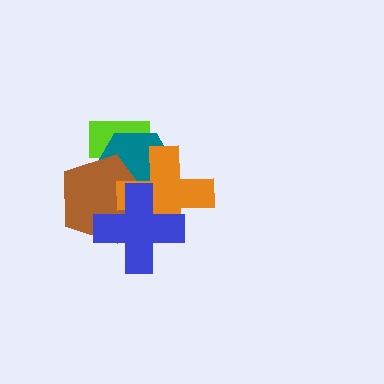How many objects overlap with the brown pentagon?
4 objects overlap with the brown pentagon.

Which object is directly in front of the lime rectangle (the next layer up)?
The teal hexagon is directly in front of the lime rectangle.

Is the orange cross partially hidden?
Yes, it is partially covered by another shape.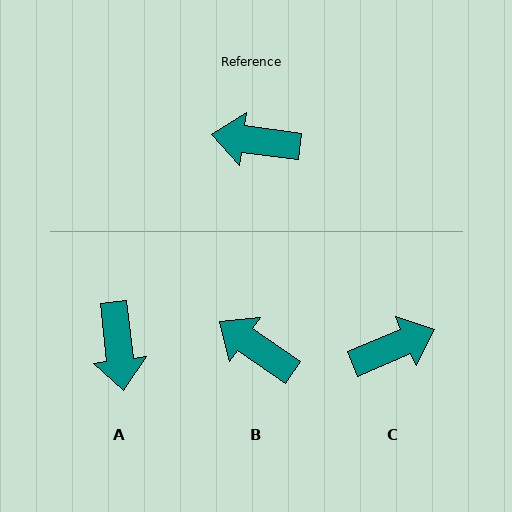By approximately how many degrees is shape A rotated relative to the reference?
Approximately 104 degrees counter-clockwise.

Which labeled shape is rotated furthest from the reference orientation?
C, about 149 degrees away.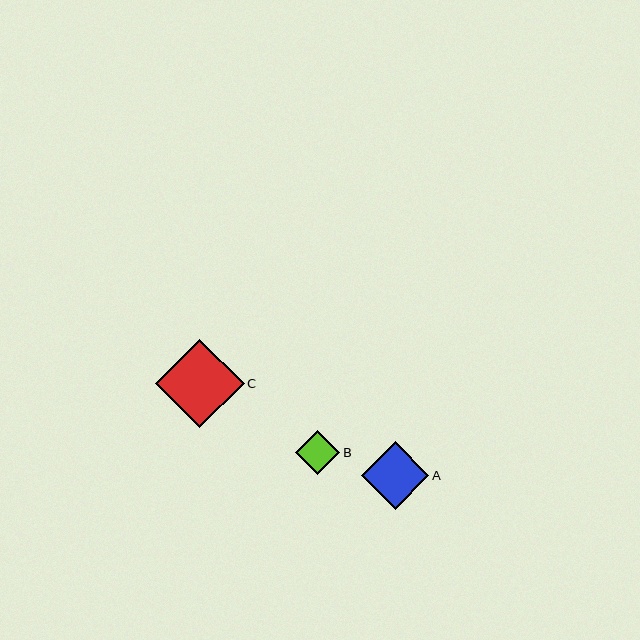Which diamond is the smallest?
Diamond B is the smallest with a size of approximately 44 pixels.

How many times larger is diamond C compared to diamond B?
Diamond C is approximately 2.0 times the size of diamond B.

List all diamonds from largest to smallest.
From largest to smallest: C, A, B.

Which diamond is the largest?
Diamond C is the largest with a size of approximately 88 pixels.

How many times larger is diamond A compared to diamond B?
Diamond A is approximately 1.5 times the size of diamond B.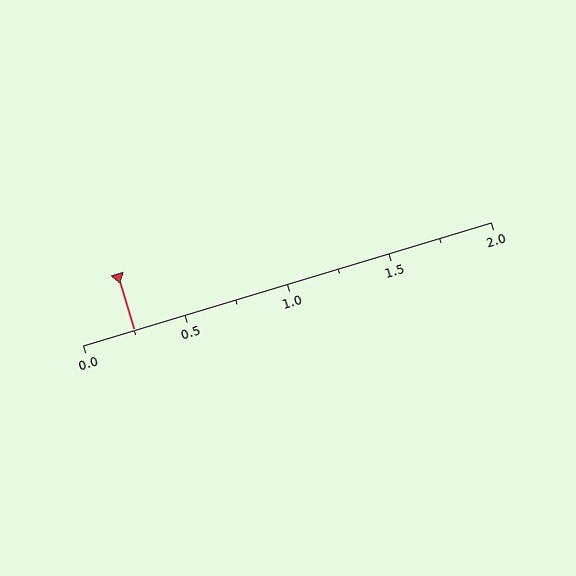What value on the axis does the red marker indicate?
The marker indicates approximately 0.25.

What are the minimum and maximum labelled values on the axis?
The axis runs from 0.0 to 2.0.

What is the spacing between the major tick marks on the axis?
The major ticks are spaced 0.5 apart.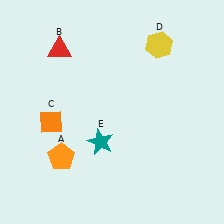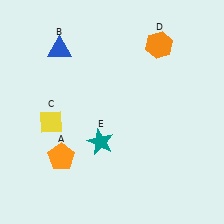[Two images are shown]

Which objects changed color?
B changed from red to blue. C changed from orange to yellow. D changed from yellow to orange.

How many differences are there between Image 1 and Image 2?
There are 3 differences between the two images.